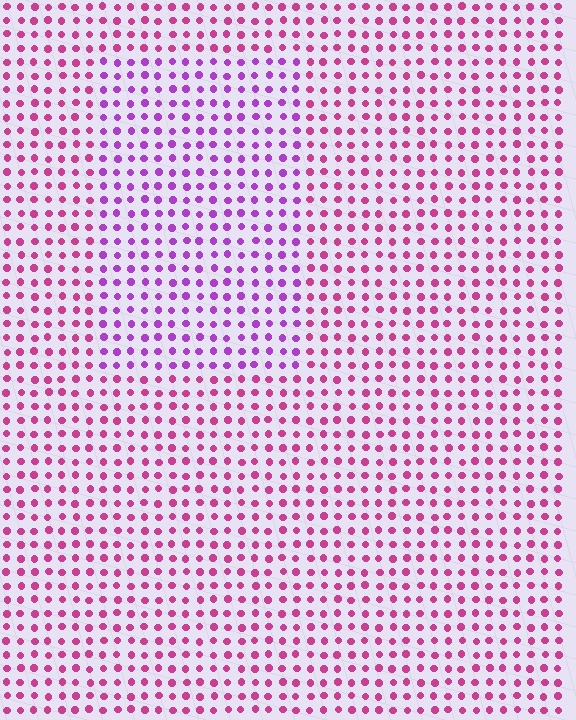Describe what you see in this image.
The image is filled with small magenta elements in a uniform arrangement. A rectangle-shaped region is visible where the elements are tinted to a slightly different hue, forming a subtle color boundary.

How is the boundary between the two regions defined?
The boundary is defined purely by a slight shift in hue (about 36 degrees). Spacing, size, and orientation are identical on both sides.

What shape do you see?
I see a rectangle.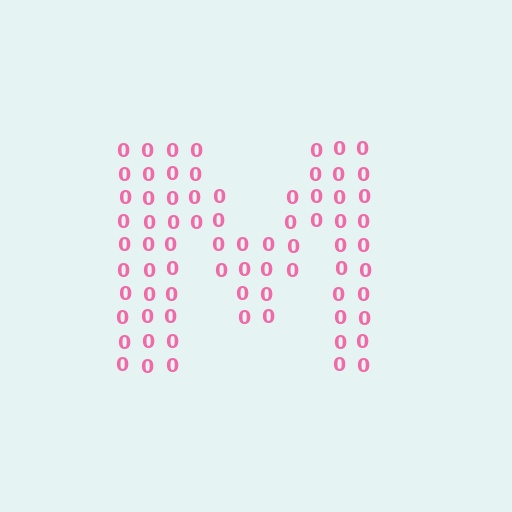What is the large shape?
The large shape is the letter M.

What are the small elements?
The small elements are digit 0's.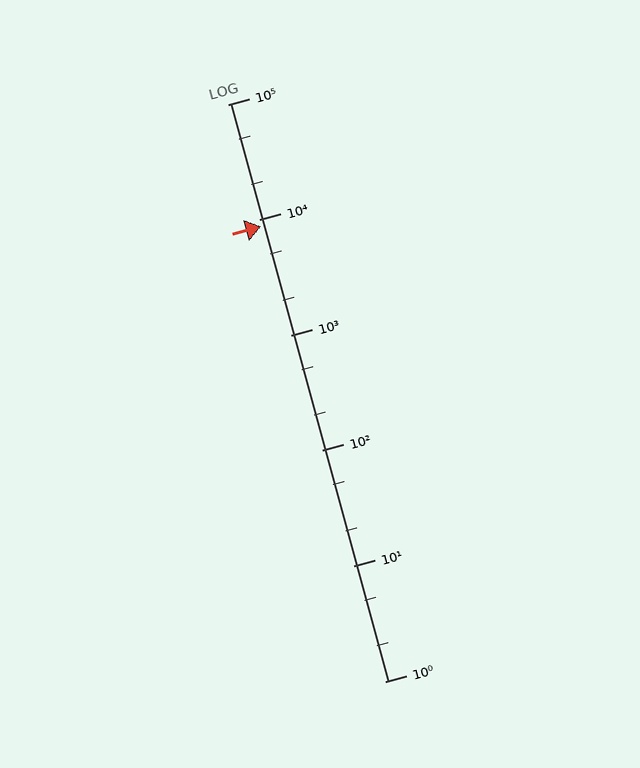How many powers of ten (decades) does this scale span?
The scale spans 5 decades, from 1 to 100000.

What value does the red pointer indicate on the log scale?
The pointer indicates approximately 8700.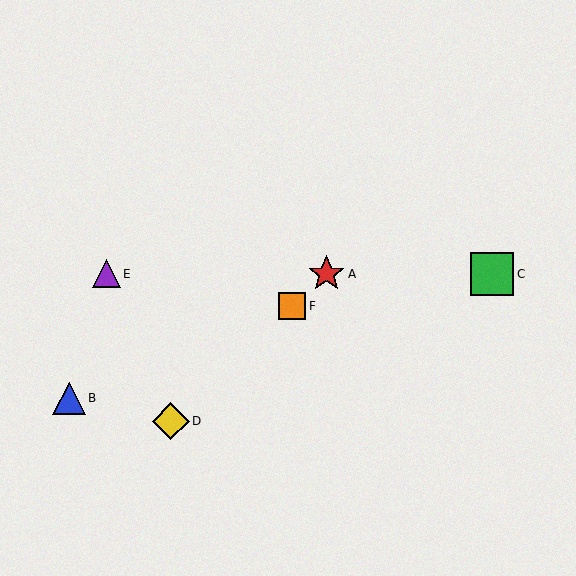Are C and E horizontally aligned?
Yes, both are at y≈274.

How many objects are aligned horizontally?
3 objects (A, C, E) are aligned horizontally.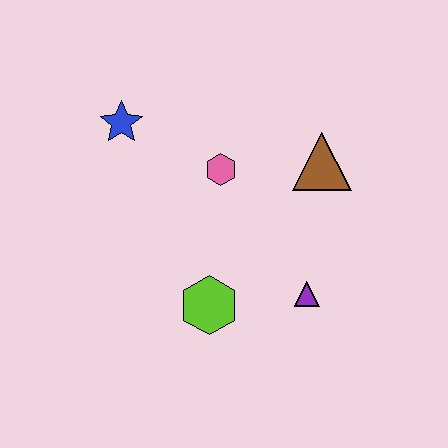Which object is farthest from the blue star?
The purple triangle is farthest from the blue star.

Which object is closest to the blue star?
The pink hexagon is closest to the blue star.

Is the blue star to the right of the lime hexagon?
No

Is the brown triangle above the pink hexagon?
Yes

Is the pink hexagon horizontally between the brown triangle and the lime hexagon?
Yes